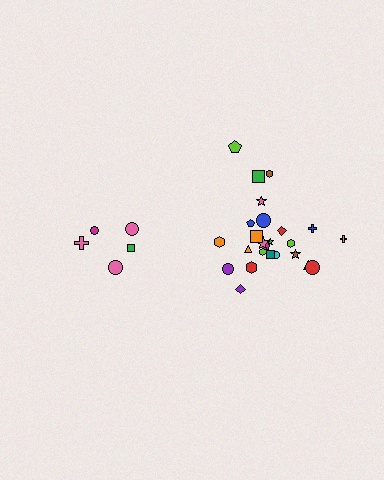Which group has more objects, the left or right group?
The right group.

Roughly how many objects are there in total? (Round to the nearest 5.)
Roughly 30 objects in total.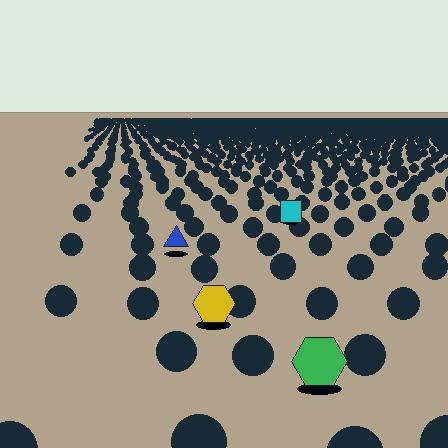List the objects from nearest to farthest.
From nearest to farthest: the green hexagon, the yellow hexagon, the blue triangle, the cyan square.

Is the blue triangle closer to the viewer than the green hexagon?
No. The green hexagon is closer — you can tell from the texture gradient: the ground texture is coarser near it.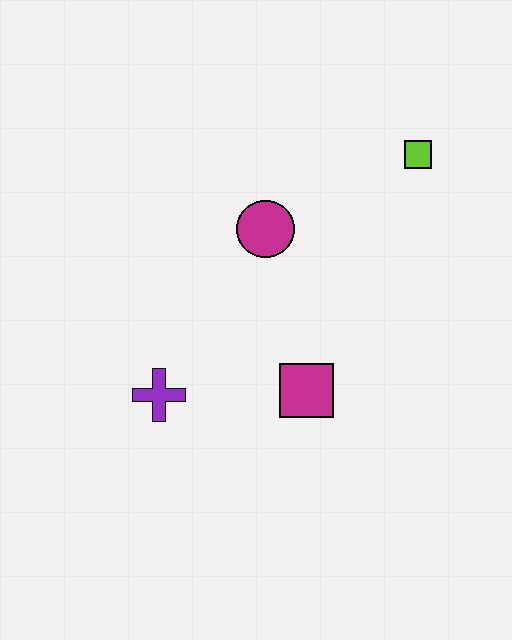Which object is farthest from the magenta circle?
The purple cross is farthest from the magenta circle.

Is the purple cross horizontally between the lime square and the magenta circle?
No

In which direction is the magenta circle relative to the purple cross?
The magenta circle is above the purple cross.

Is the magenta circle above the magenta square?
Yes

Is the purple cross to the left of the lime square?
Yes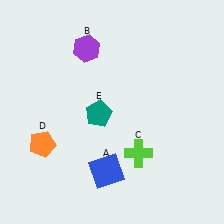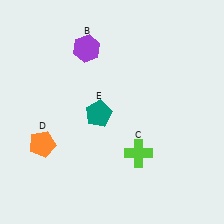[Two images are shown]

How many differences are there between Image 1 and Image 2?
There is 1 difference between the two images.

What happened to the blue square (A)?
The blue square (A) was removed in Image 2. It was in the bottom-left area of Image 1.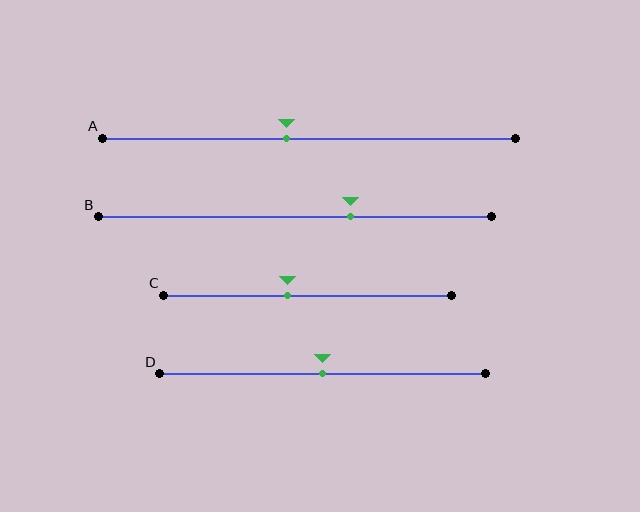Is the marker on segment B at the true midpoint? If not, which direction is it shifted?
No, the marker on segment B is shifted to the right by about 14% of the segment length.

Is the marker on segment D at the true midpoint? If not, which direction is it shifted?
Yes, the marker on segment D is at the true midpoint.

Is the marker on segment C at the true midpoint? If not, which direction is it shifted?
No, the marker on segment C is shifted to the left by about 7% of the segment length.